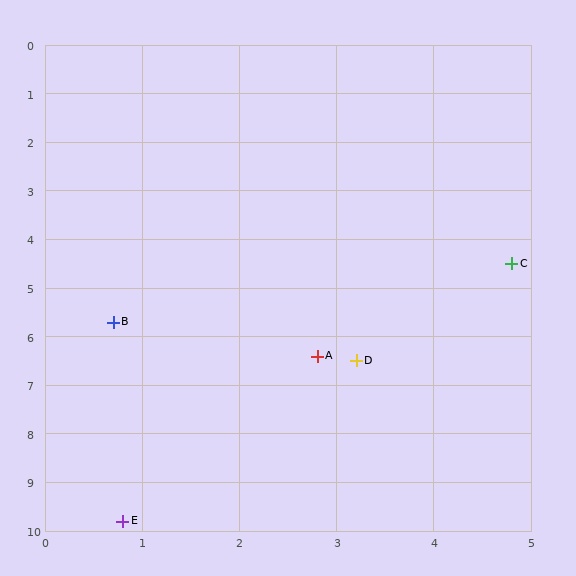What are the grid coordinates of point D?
Point D is at approximately (3.2, 6.5).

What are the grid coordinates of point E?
Point E is at approximately (0.8, 9.8).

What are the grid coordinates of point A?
Point A is at approximately (2.8, 6.4).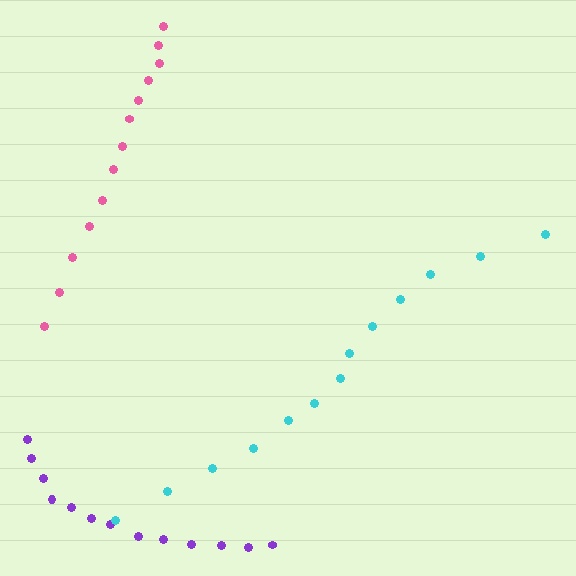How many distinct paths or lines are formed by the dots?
There are 3 distinct paths.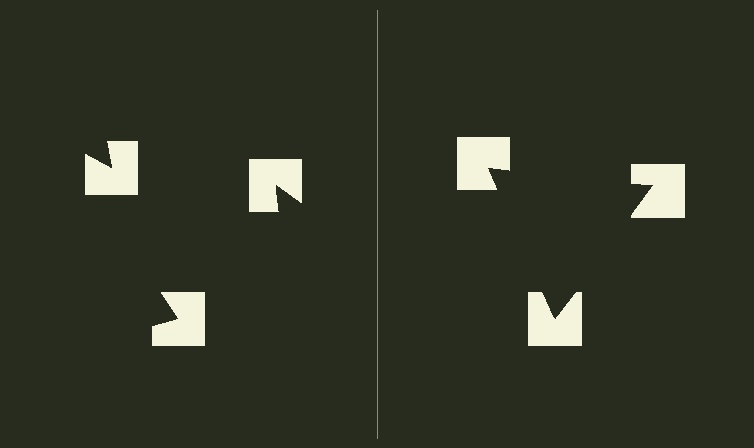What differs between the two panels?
The notched squares are positioned identically on both sides; only the wedge orientations differ. On the right they align to a triangle; on the left they are misaligned.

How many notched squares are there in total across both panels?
6 — 3 on each side.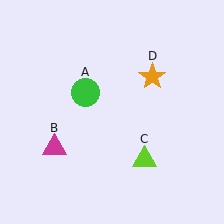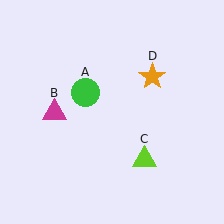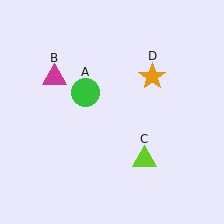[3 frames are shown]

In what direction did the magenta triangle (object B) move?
The magenta triangle (object B) moved up.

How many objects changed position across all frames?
1 object changed position: magenta triangle (object B).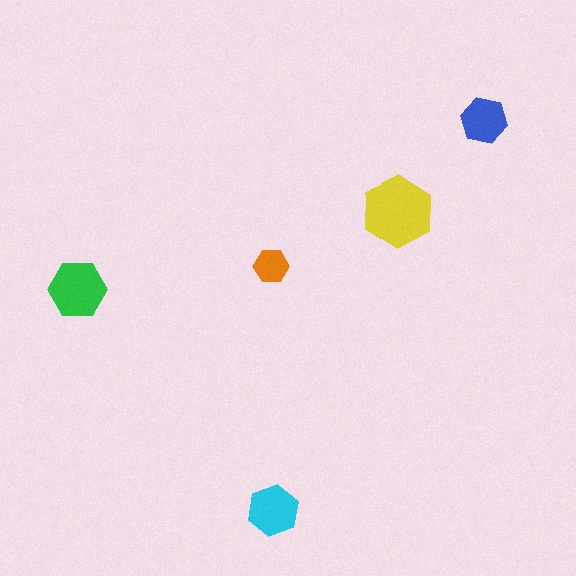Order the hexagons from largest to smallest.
the yellow one, the green one, the cyan one, the blue one, the orange one.